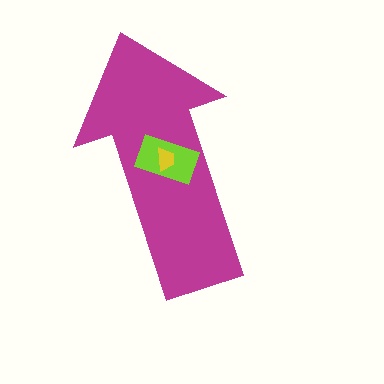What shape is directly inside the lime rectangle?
The yellow trapezoid.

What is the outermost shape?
The magenta arrow.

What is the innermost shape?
The yellow trapezoid.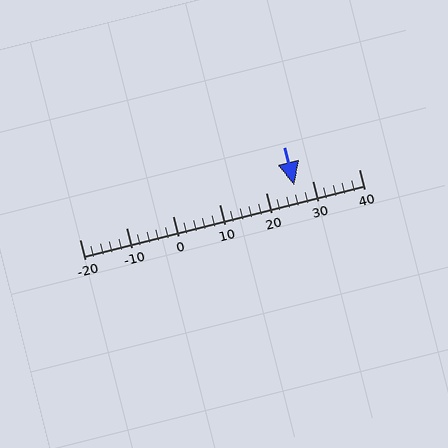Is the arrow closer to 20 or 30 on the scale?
The arrow is closer to 30.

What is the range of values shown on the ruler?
The ruler shows values from -20 to 40.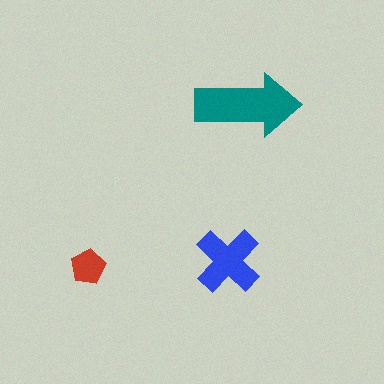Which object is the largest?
The teal arrow.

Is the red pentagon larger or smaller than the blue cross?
Smaller.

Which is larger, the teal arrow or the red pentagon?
The teal arrow.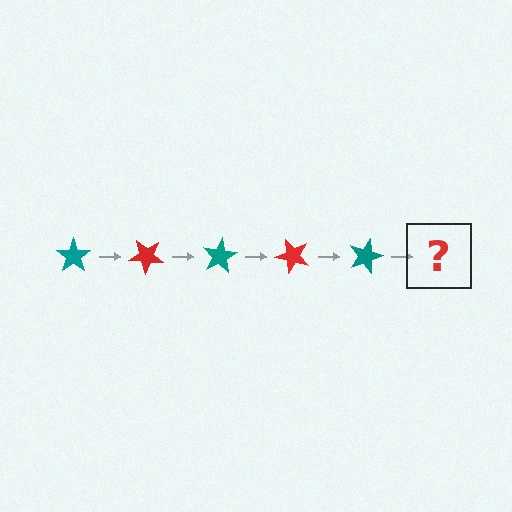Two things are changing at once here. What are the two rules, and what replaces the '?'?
The two rules are that it rotates 40 degrees each step and the color cycles through teal and red. The '?' should be a red star, rotated 200 degrees from the start.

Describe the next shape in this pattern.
It should be a red star, rotated 200 degrees from the start.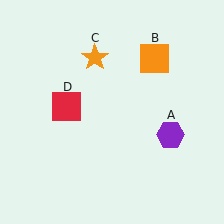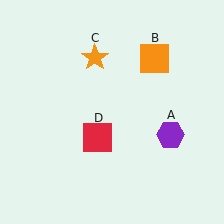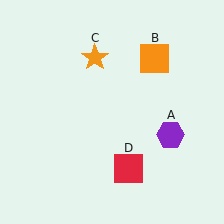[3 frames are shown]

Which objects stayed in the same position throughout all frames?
Purple hexagon (object A) and orange square (object B) and orange star (object C) remained stationary.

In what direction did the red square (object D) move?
The red square (object D) moved down and to the right.